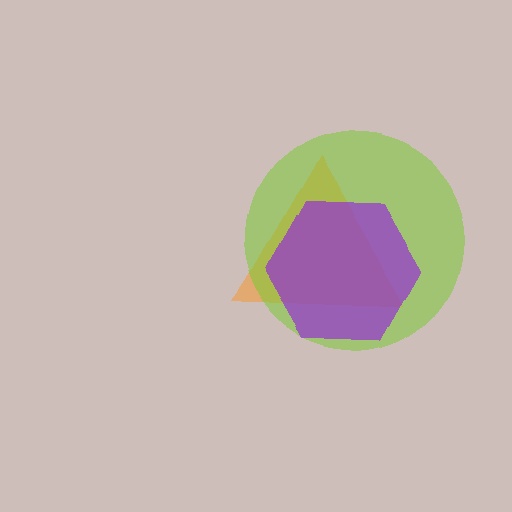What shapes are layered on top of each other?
The layered shapes are: an orange triangle, a lime circle, a purple hexagon.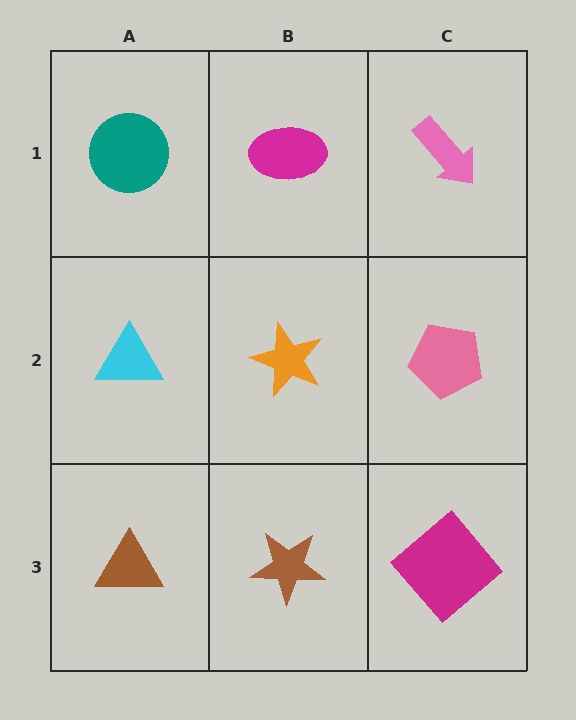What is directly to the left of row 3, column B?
A brown triangle.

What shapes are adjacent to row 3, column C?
A pink pentagon (row 2, column C), a brown star (row 3, column B).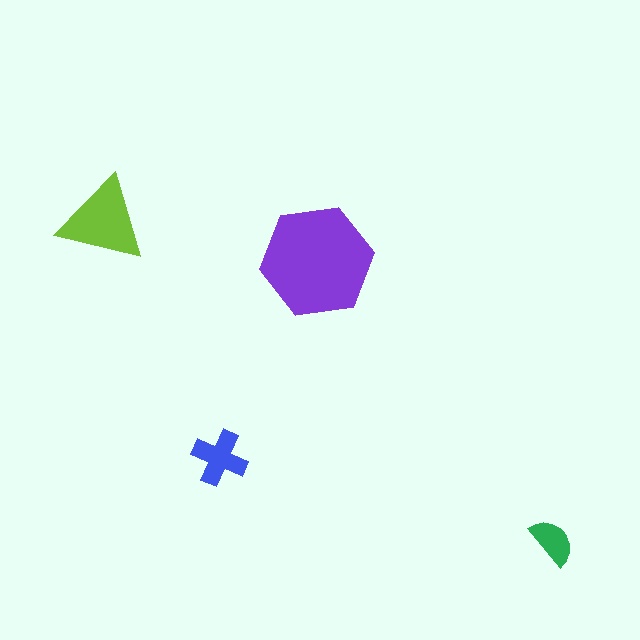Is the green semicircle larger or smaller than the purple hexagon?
Smaller.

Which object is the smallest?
The green semicircle.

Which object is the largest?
The purple hexagon.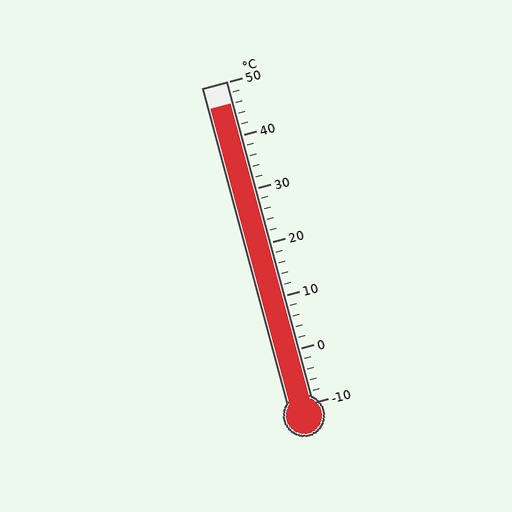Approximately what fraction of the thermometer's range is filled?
The thermometer is filled to approximately 95% of its range.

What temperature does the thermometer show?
The thermometer shows approximately 46°C.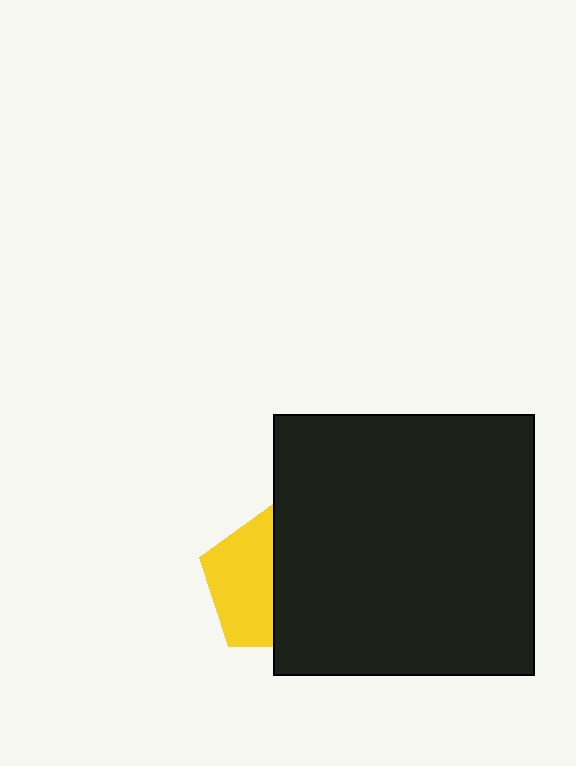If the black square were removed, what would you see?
You would see the complete yellow pentagon.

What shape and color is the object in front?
The object in front is a black square.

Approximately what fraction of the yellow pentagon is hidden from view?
Roughly 52% of the yellow pentagon is hidden behind the black square.